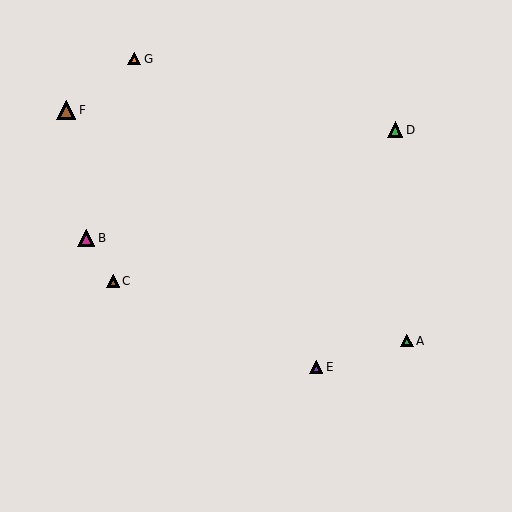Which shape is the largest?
The brown triangle (labeled F) is the largest.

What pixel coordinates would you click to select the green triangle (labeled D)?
Click at (395, 130) to select the green triangle D.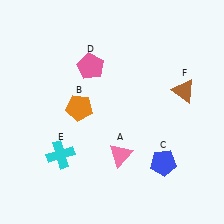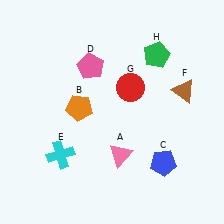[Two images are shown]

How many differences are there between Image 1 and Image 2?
There are 2 differences between the two images.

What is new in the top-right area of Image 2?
A red circle (G) was added in the top-right area of Image 2.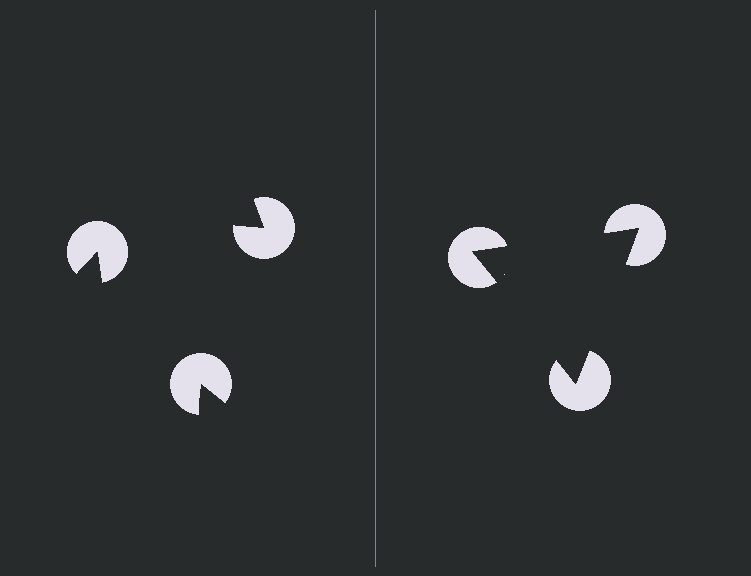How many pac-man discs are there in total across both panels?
6 — 3 on each side.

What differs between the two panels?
The pac-man discs are positioned identically on both sides; only the wedge orientations differ. On the right they align to a triangle; on the left they are misaligned.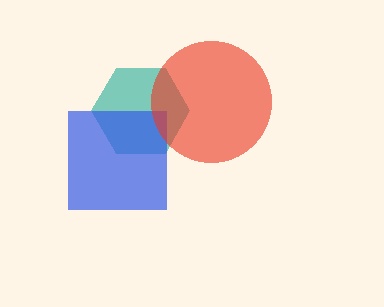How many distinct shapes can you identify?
There are 3 distinct shapes: a teal hexagon, a blue square, a red circle.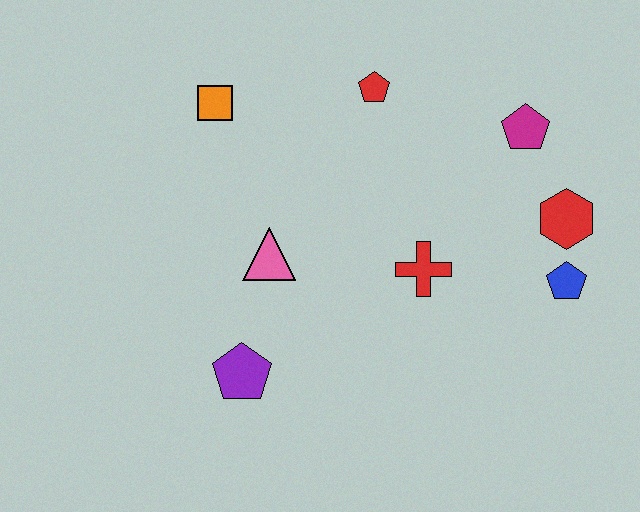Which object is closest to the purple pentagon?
The pink triangle is closest to the purple pentagon.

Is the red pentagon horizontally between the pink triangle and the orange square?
No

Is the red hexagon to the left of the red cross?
No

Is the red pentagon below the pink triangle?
No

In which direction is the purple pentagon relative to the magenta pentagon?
The purple pentagon is to the left of the magenta pentagon.